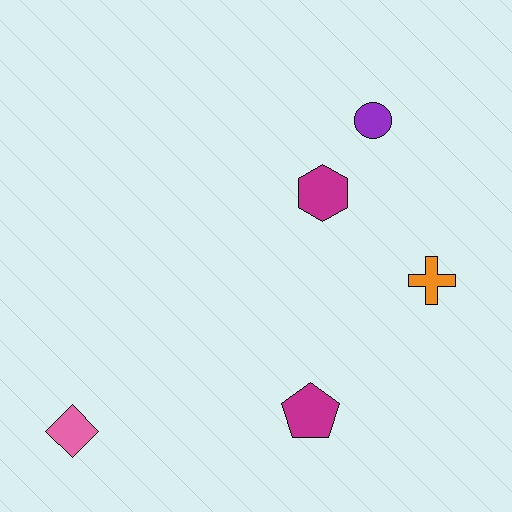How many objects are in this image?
There are 5 objects.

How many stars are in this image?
There are no stars.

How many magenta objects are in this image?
There are 2 magenta objects.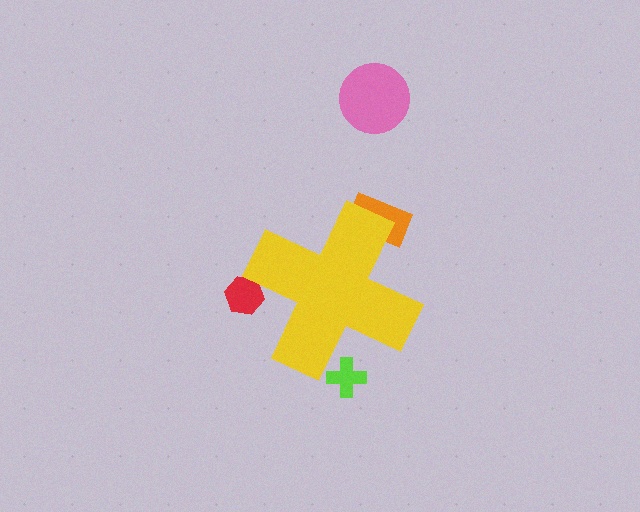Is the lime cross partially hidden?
Yes, the lime cross is partially hidden behind the yellow cross.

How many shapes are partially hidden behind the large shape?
3 shapes are partially hidden.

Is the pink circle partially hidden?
No, the pink circle is fully visible.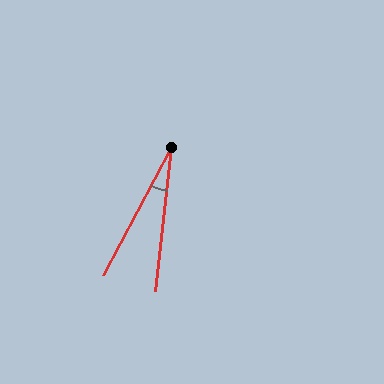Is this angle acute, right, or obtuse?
It is acute.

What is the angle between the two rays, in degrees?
Approximately 22 degrees.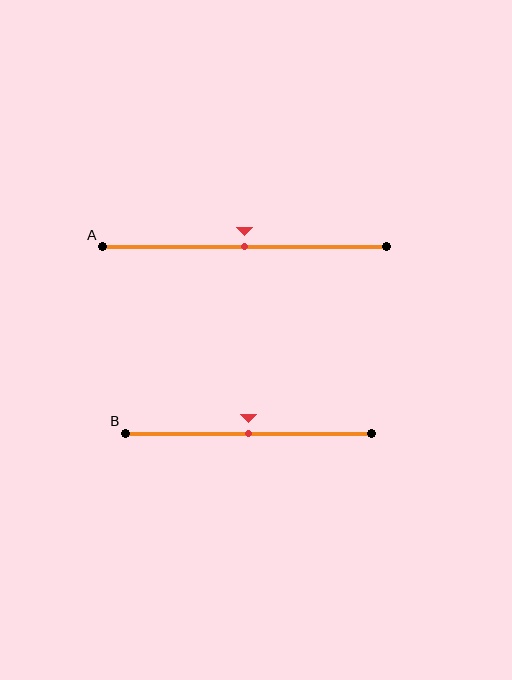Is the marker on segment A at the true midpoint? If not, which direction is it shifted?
Yes, the marker on segment A is at the true midpoint.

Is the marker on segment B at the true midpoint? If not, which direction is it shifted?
Yes, the marker on segment B is at the true midpoint.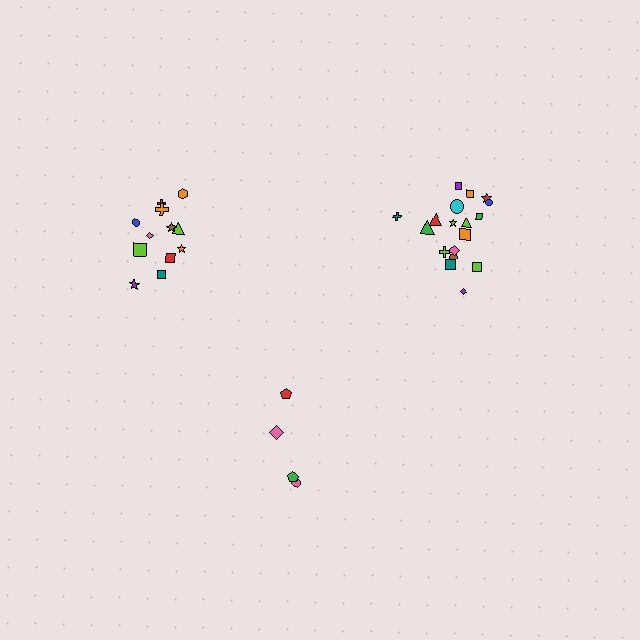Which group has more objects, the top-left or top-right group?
The top-right group.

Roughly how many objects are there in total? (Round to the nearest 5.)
Roughly 35 objects in total.